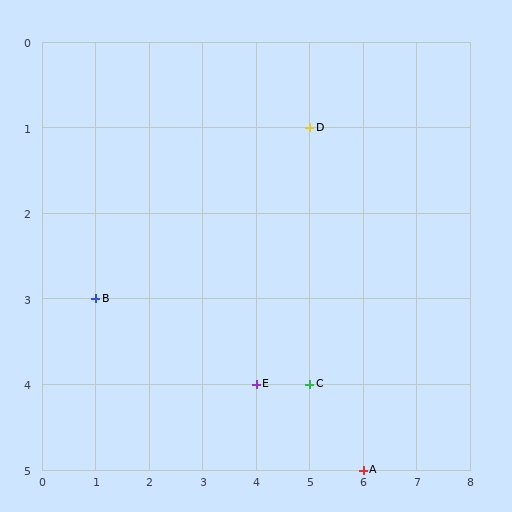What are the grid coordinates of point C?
Point C is at grid coordinates (5, 4).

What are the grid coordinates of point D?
Point D is at grid coordinates (5, 1).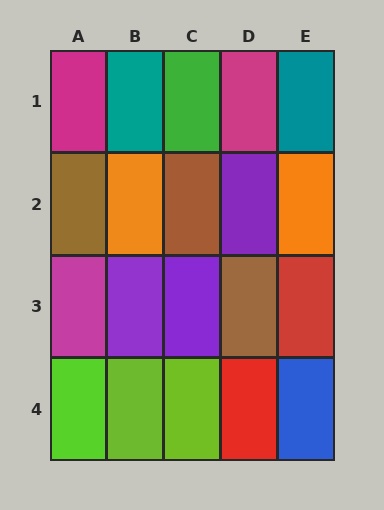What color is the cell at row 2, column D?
Purple.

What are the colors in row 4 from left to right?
Lime, lime, lime, red, blue.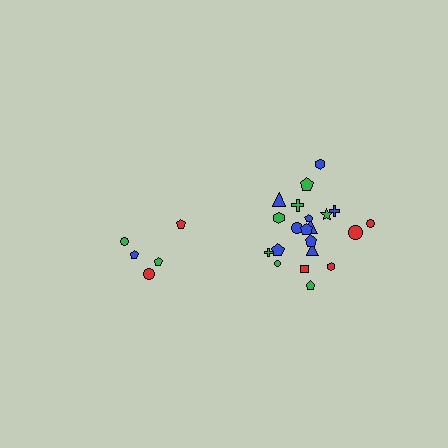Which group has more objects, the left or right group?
The right group.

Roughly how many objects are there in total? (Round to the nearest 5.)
Roughly 25 objects in total.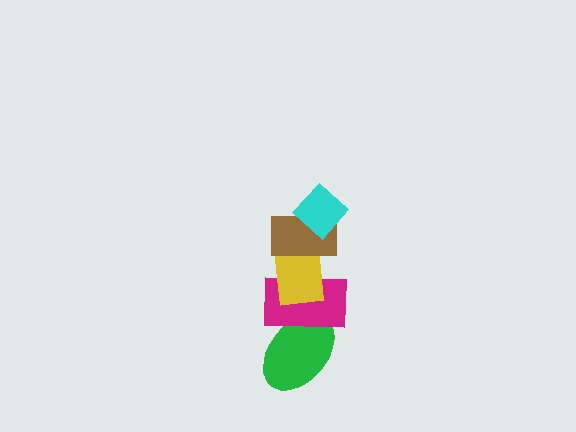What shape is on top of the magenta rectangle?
The yellow rectangle is on top of the magenta rectangle.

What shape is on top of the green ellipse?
The magenta rectangle is on top of the green ellipse.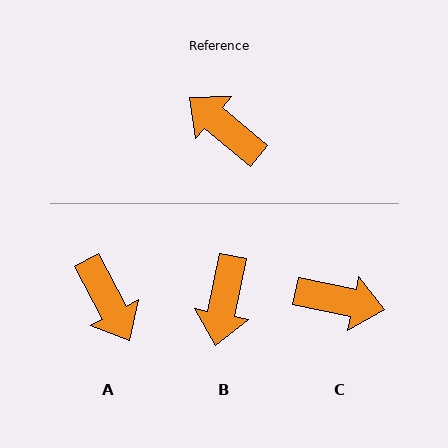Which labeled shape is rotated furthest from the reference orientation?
A, about 158 degrees away.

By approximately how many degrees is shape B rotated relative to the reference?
Approximately 119 degrees counter-clockwise.